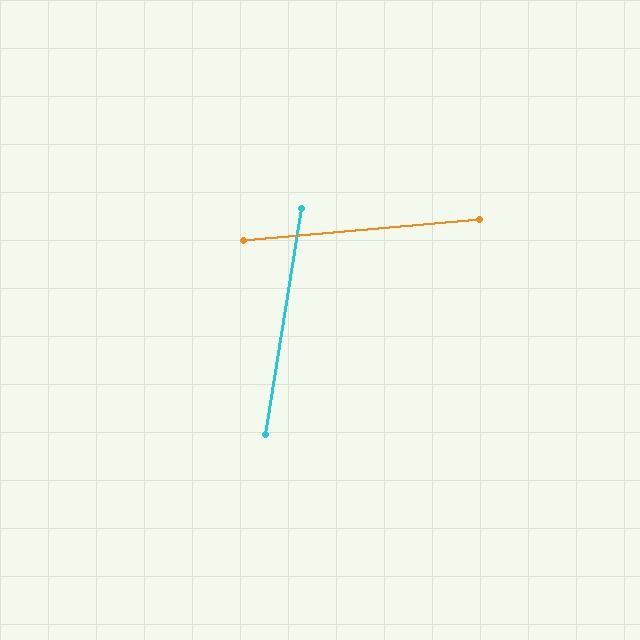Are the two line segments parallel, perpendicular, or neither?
Neither parallel nor perpendicular — they differ by about 76°.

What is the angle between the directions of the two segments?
Approximately 76 degrees.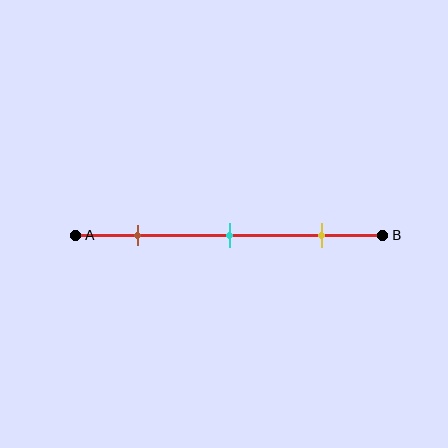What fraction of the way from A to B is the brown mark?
The brown mark is approximately 20% (0.2) of the way from A to B.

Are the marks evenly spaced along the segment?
Yes, the marks are approximately evenly spaced.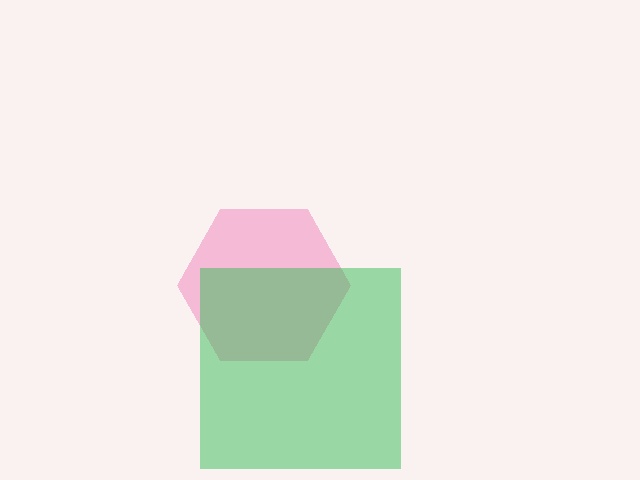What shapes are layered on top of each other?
The layered shapes are: a pink hexagon, a green square.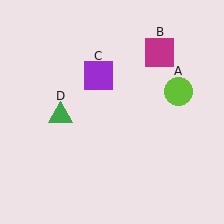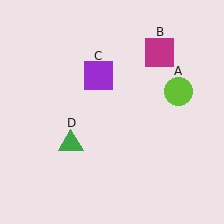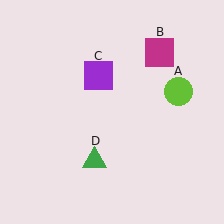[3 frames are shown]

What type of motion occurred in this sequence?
The green triangle (object D) rotated counterclockwise around the center of the scene.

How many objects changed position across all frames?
1 object changed position: green triangle (object D).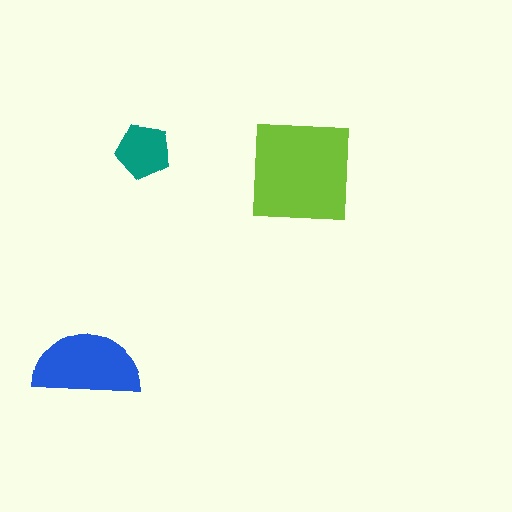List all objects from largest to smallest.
The lime square, the blue semicircle, the teal pentagon.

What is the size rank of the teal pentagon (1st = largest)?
3rd.